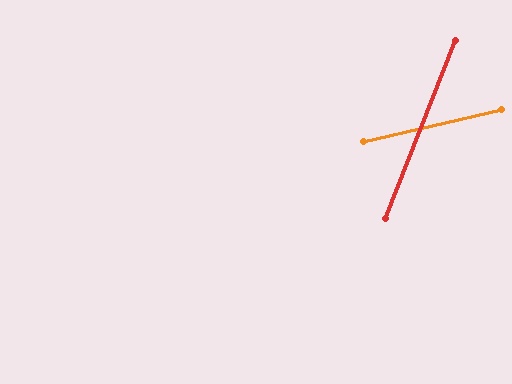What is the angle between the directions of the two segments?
Approximately 55 degrees.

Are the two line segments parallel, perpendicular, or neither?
Neither parallel nor perpendicular — they differ by about 55°.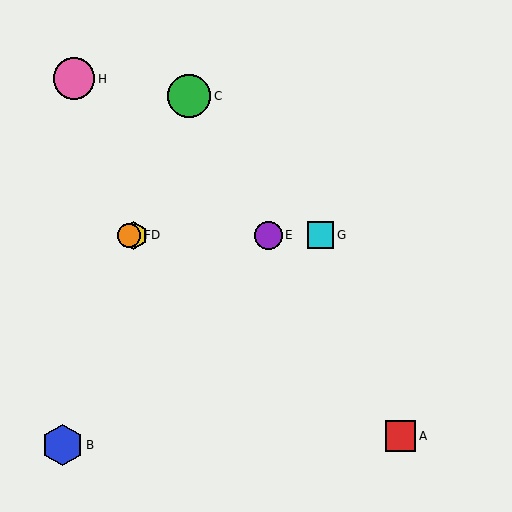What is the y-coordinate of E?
Object E is at y≈235.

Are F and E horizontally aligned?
Yes, both are at y≈235.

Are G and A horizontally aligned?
No, G is at y≈235 and A is at y≈436.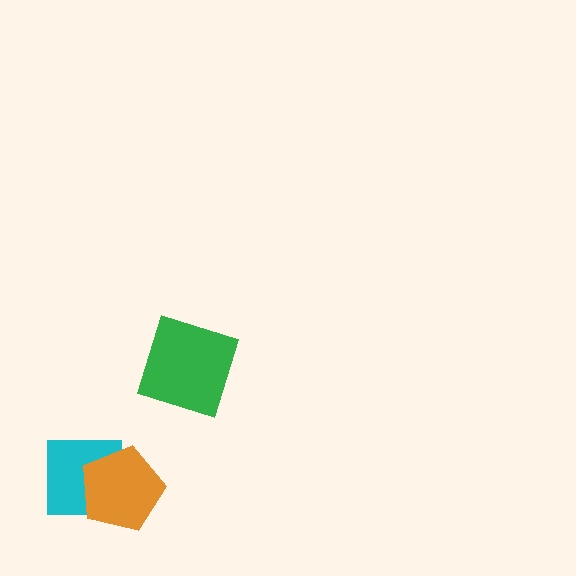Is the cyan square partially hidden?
Yes, it is partially covered by another shape.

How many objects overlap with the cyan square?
1 object overlaps with the cyan square.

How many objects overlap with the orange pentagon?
1 object overlaps with the orange pentagon.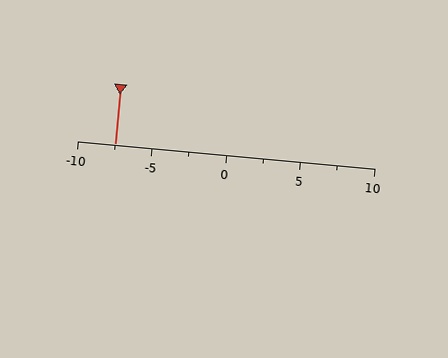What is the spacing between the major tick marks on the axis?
The major ticks are spaced 5 apart.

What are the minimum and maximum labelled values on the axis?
The axis runs from -10 to 10.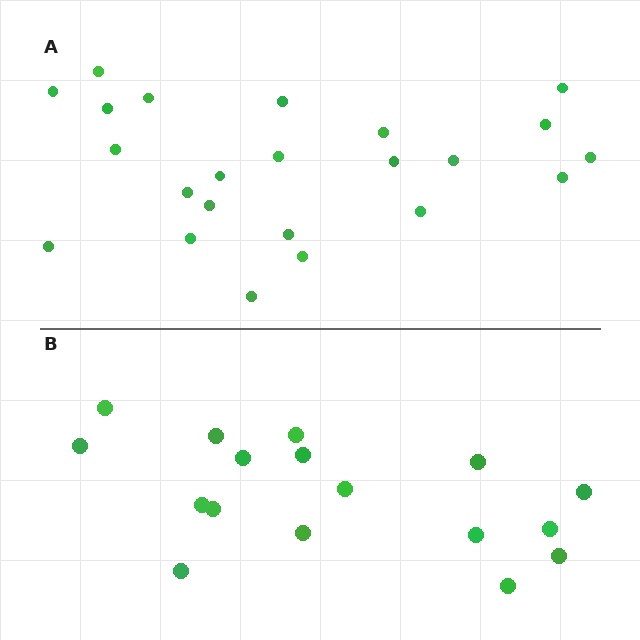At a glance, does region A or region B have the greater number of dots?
Region A (the top region) has more dots.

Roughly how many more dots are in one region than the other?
Region A has about 6 more dots than region B.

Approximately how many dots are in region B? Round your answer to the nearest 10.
About 20 dots. (The exact count is 17, which rounds to 20.)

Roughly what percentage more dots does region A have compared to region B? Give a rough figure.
About 35% more.